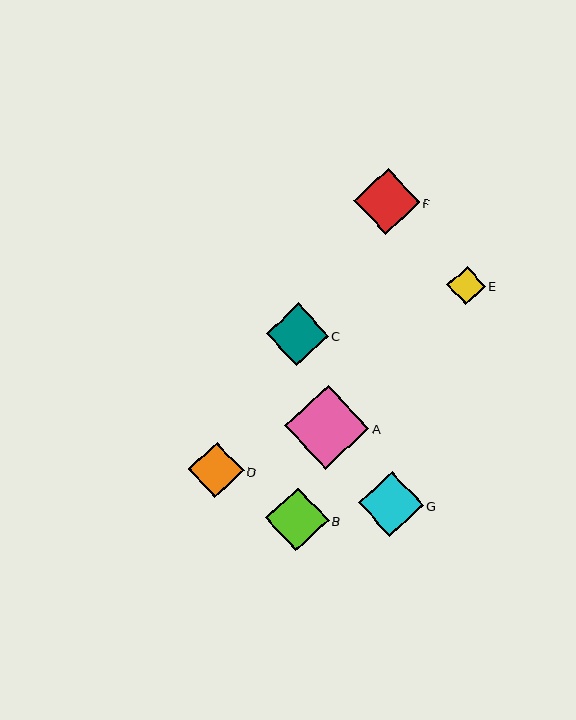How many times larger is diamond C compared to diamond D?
Diamond C is approximately 1.1 times the size of diamond D.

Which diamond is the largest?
Diamond A is the largest with a size of approximately 84 pixels.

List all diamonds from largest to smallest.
From largest to smallest: A, F, G, B, C, D, E.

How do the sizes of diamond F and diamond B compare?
Diamond F and diamond B are approximately the same size.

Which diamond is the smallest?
Diamond E is the smallest with a size of approximately 38 pixels.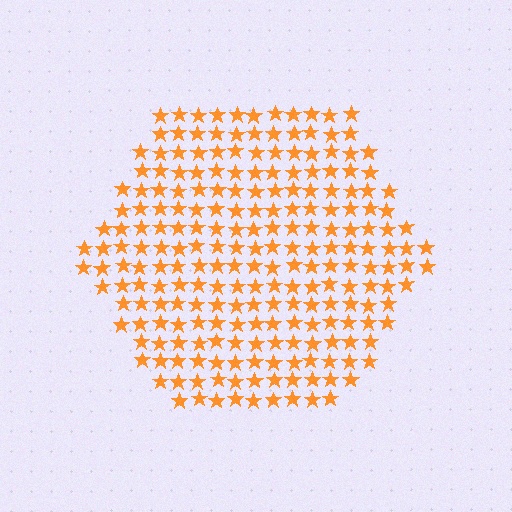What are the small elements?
The small elements are stars.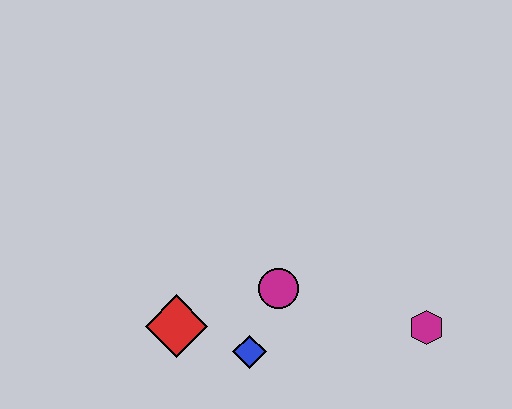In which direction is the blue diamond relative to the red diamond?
The blue diamond is to the right of the red diamond.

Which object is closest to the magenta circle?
The blue diamond is closest to the magenta circle.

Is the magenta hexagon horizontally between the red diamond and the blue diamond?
No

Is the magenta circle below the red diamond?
No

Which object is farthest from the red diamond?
The magenta hexagon is farthest from the red diamond.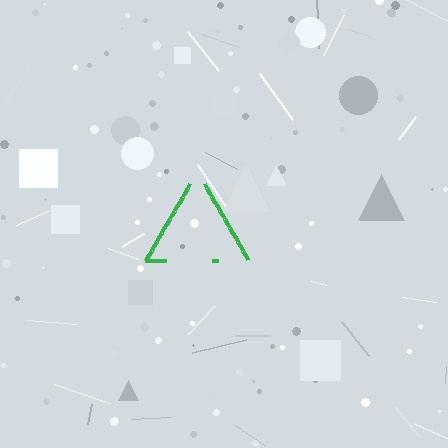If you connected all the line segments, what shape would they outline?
They would outline a triangle.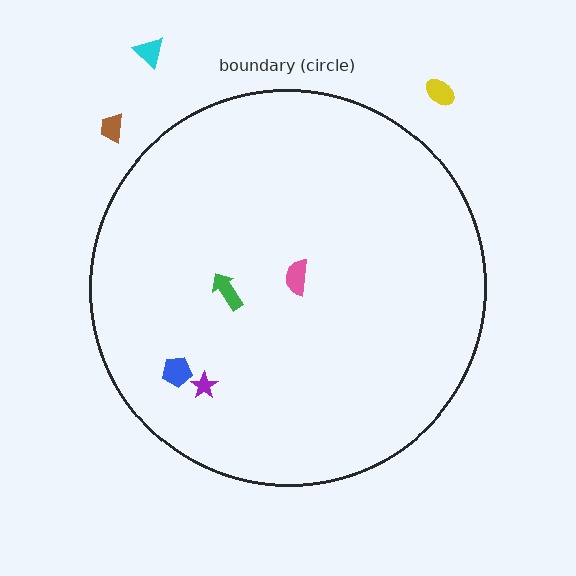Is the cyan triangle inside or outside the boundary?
Outside.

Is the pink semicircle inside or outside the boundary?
Inside.